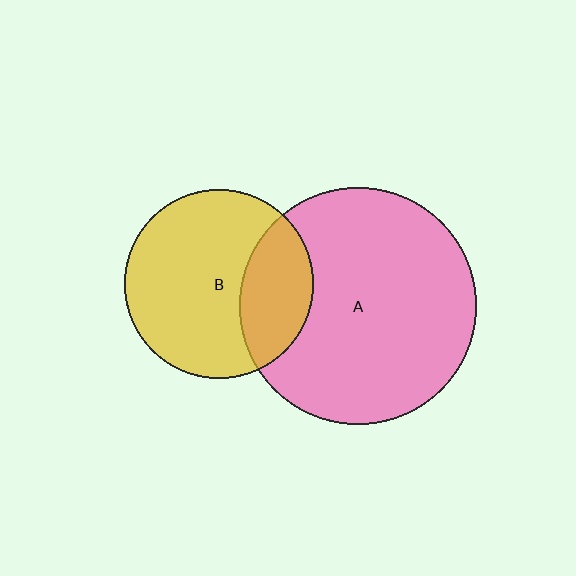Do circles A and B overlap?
Yes.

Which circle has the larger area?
Circle A (pink).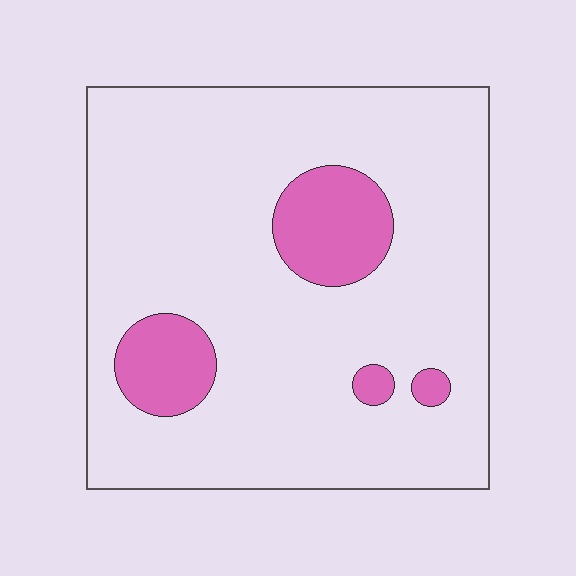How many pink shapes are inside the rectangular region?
4.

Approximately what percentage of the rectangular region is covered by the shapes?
Approximately 15%.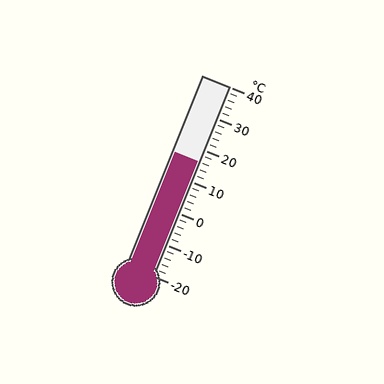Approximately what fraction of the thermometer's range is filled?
The thermometer is filled to approximately 60% of its range.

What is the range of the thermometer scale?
The thermometer scale ranges from -20°C to 40°C.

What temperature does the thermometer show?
The thermometer shows approximately 16°C.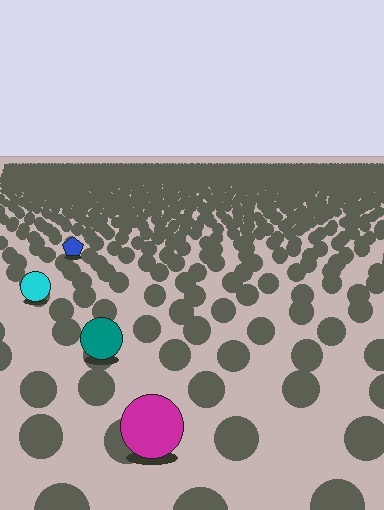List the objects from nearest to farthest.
From nearest to farthest: the magenta circle, the teal circle, the cyan circle, the blue pentagon.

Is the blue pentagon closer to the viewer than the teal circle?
No. The teal circle is closer — you can tell from the texture gradient: the ground texture is coarser near it.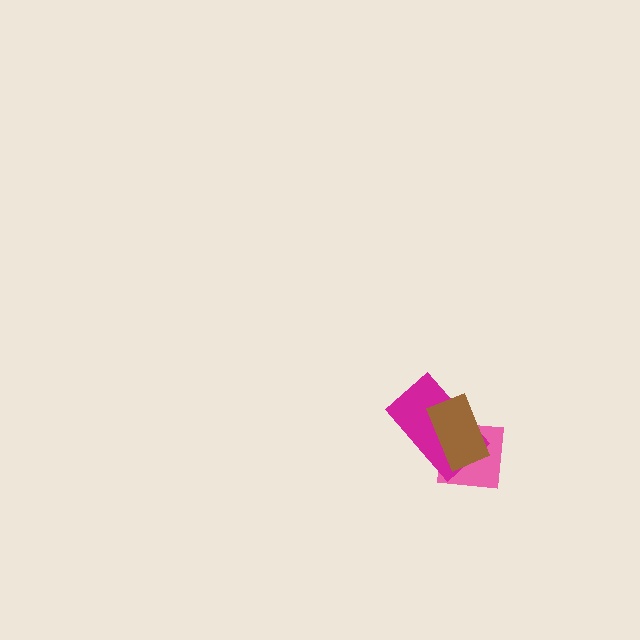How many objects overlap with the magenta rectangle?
2 objects overlap with the magenta rectangle.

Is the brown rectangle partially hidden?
No, no other shape covers it.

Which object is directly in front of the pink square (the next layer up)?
The magenta rectangle is directly in front of the pink square.